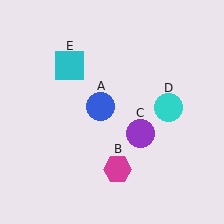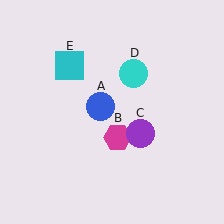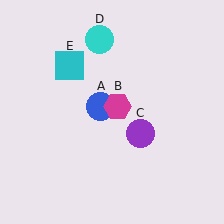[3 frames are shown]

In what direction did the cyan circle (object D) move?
The cyan circle (object D) moved up and to the left.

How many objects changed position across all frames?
2 objects changed position: magenta hexagon (object B), cyan circle (object D).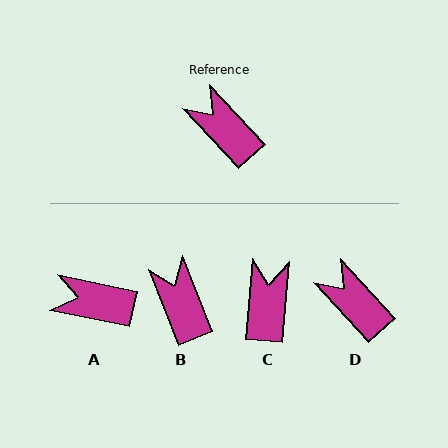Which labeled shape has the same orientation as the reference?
D.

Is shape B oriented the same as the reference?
No, it is off by about 20 degrees.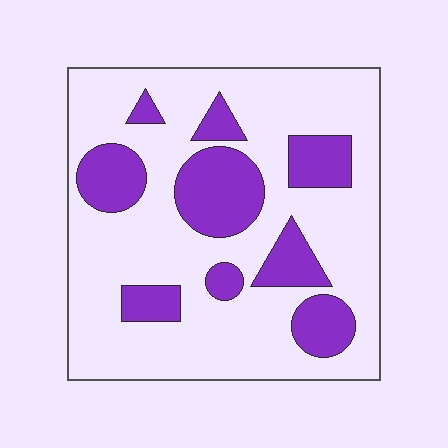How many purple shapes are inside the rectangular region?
9.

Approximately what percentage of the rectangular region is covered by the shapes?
Approximately 25%.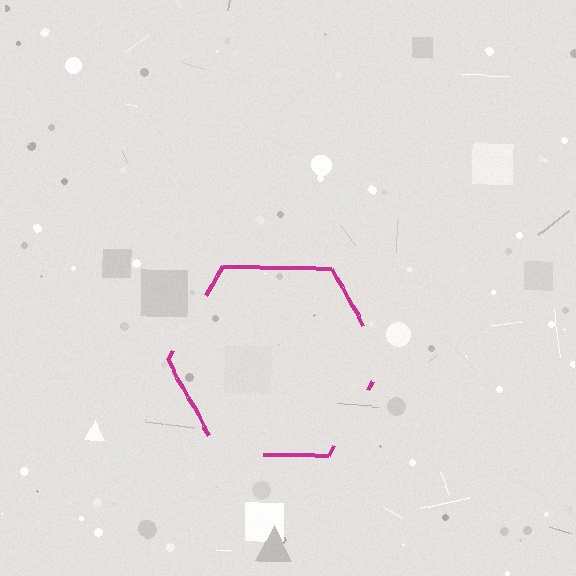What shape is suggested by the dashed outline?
The dashed outline suggests a hexagon.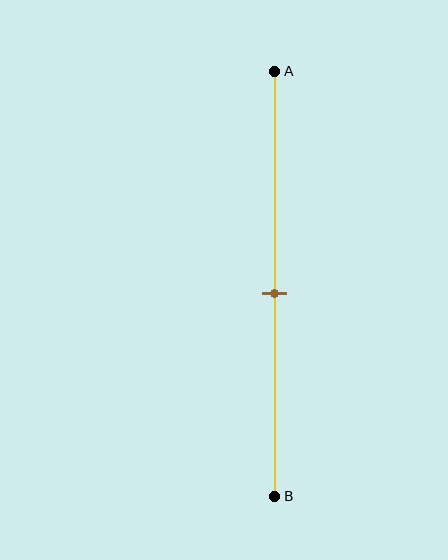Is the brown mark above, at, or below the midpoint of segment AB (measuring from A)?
The brown mark is approximately at the midpoint of segment AB.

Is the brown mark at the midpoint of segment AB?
Yes, the mark is approximately at the midpoint.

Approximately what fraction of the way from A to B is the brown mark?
The brown mark is approximately 50% of the way from A to B.